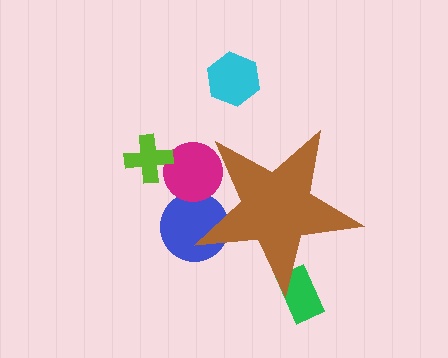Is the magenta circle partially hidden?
Yes, the magenta circle is partially hidden behind the brown star.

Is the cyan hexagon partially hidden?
No, the cyan hexagon is fully visible.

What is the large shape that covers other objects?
A brown star.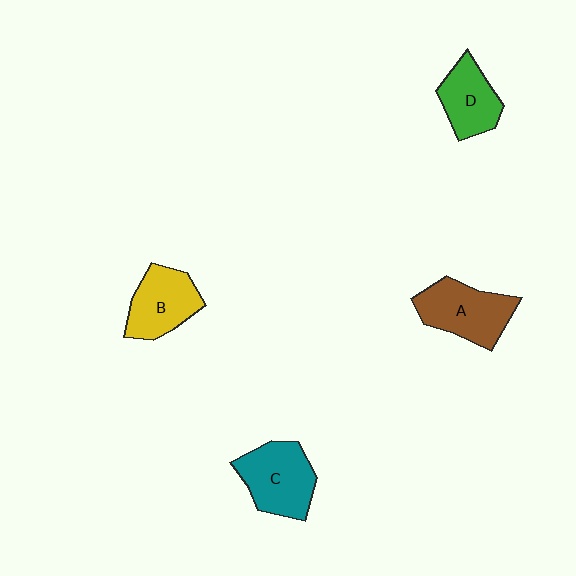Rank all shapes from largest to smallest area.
From largest to smallest: C (teal), A (brown), B (yellow), D (green).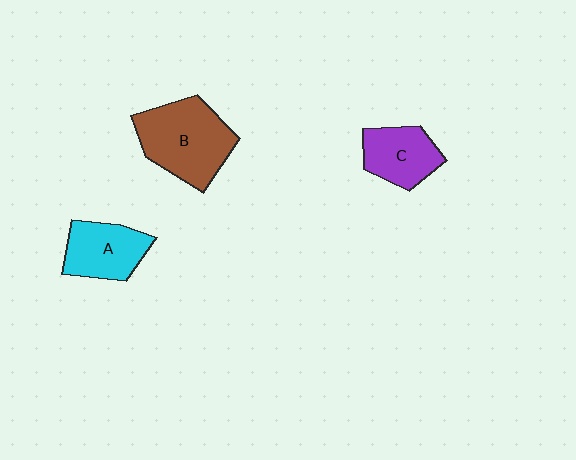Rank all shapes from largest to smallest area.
From largest to smallest: B (brown), A (cyan), C (purple).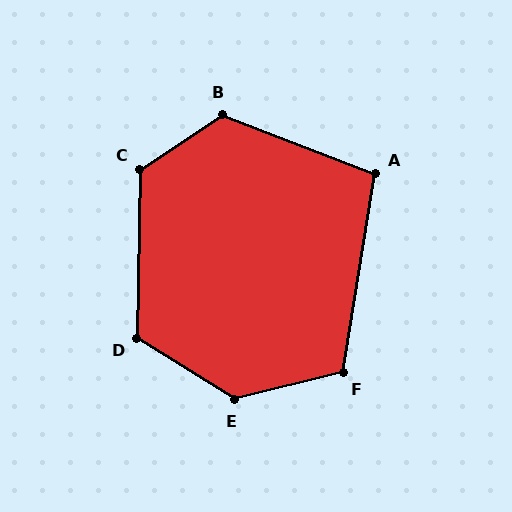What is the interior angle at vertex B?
Approximately 126 degrees (obtuse).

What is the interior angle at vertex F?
Approximately 113 degrees (obtuse).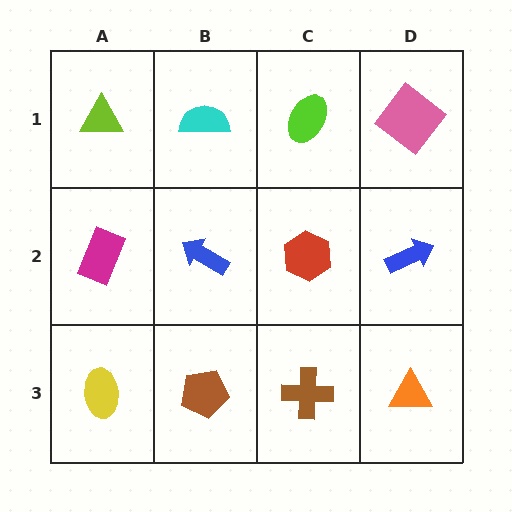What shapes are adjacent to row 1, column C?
A red hexagon (row 2, column C), a cyan semicircle (row 1, column B), a pink diamond (row 1, column D).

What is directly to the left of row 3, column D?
A brown cross.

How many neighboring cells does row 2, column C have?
4.